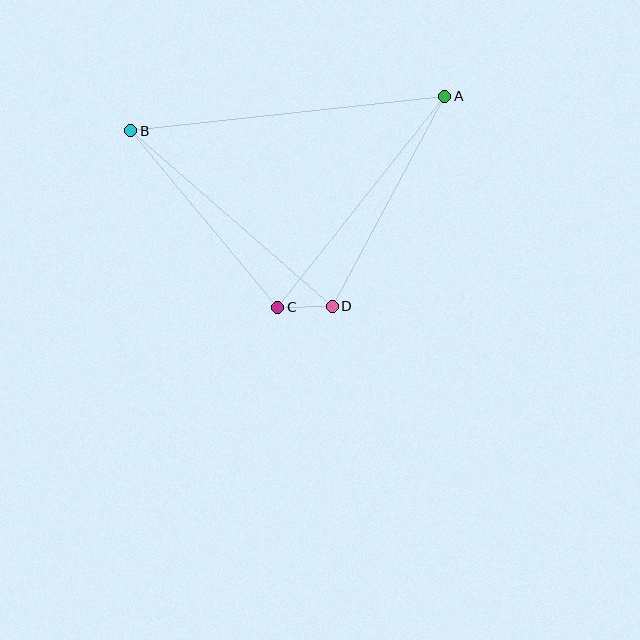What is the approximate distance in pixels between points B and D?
The distance between B and D is approximately 267 pixels.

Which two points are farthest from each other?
Points A and B are farthest from each other.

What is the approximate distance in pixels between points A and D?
The distance between A and D is approximately 238 pixels.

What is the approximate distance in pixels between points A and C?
The distance between A and C is approximately 269 pixels.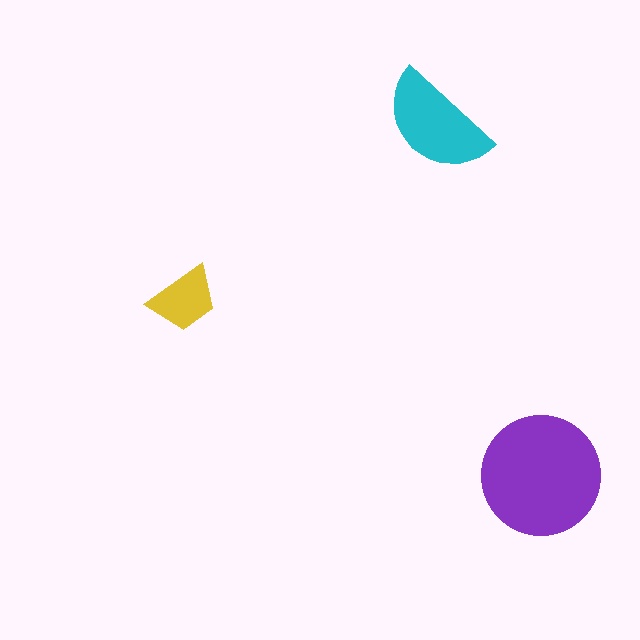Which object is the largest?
The purple circle.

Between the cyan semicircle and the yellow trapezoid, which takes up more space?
The cyan semicircle.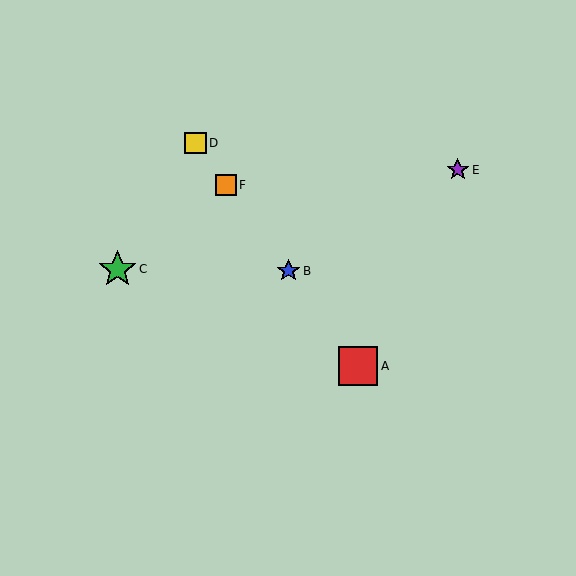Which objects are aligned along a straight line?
Objects A, B, D, F are aligned along a straight line.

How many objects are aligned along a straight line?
4 objects (A, B, D, F) are aligned along a straight line.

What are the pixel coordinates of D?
Object D is at (195, 143).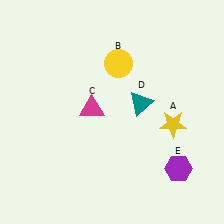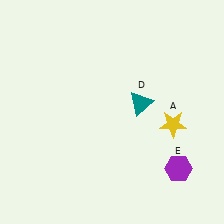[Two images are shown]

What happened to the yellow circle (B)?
The yellow circle (B) was removed in Image 2. It was in the top-right area of Image 1.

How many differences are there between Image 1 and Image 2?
There are 2 differences between the two images.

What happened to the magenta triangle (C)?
The magenta triangle (C) was removed in Image 2. It was in the top-left area of Image 1.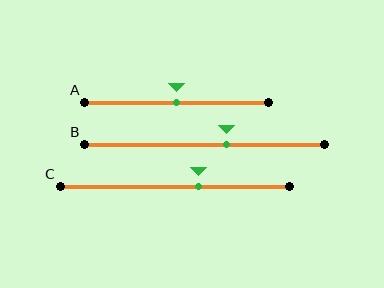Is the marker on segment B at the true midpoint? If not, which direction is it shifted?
No, the marker on segment B is shifted to the right by about 9% of the segment length.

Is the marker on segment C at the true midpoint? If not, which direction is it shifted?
No, the marker on segment C is shifted to the right by about 10% of the segment length.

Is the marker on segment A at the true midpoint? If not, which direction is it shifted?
Yes, the marker on segment A is at the true midpoint.